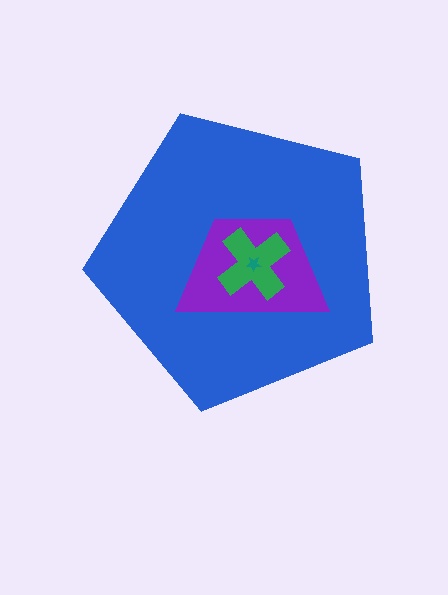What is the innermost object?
The teal star.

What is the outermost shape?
The blue pentagon.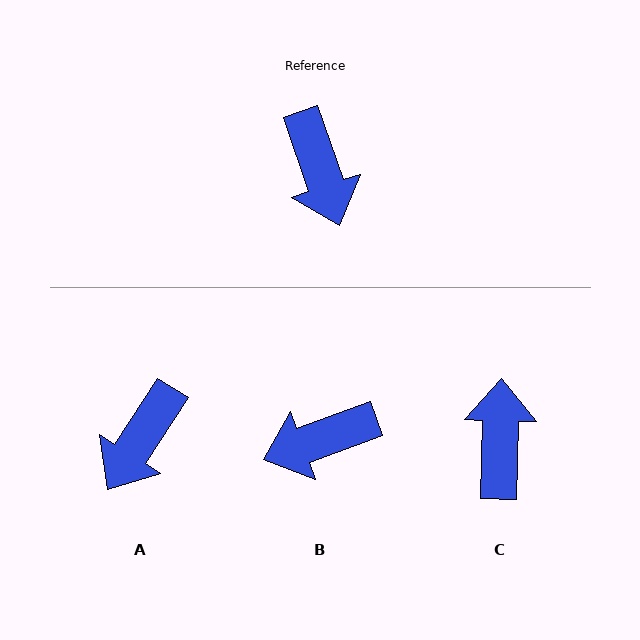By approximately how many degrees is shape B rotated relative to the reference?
Approximately 89 degrees clockwise.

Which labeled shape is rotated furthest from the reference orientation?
C, about 160 degrees away.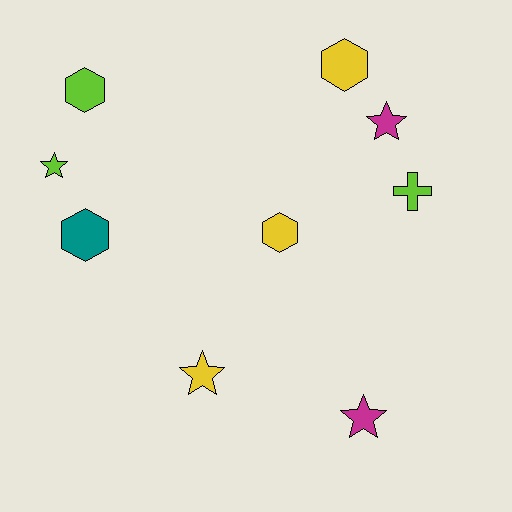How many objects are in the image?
There are 9 objects.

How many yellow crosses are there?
There are no yellow crosses.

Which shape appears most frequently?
Star, with 4 objects.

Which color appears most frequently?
Lime, with 3 objects.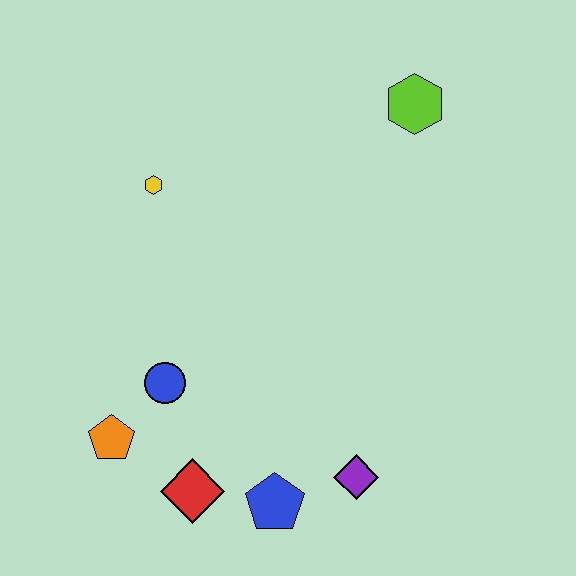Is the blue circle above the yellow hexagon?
No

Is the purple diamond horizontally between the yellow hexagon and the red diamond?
No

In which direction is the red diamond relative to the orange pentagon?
The red diamond is to the right of the orange pentagon.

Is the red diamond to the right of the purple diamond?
No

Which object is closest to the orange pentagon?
The blue circle is closest to the orange pentagon.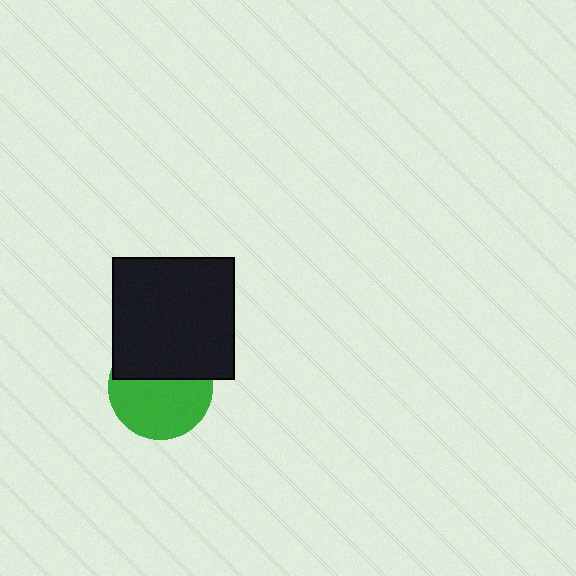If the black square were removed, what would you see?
You would see the complete green circle.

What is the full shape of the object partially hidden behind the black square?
The partially hidden object is a green circle.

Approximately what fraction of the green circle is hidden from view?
Roughly 41% of the green circle is hidden behind the black square.